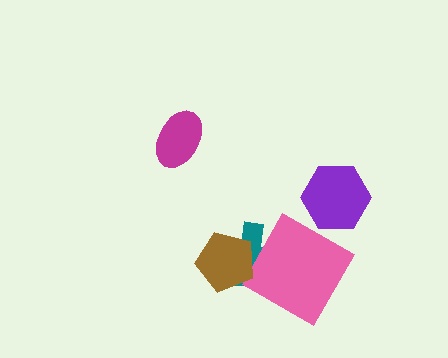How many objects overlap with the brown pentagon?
1 object overlaps with the brown pentagon.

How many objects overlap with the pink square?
1 object overlaps with the pink square.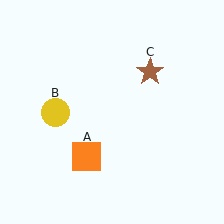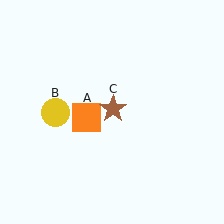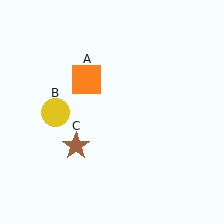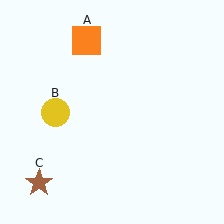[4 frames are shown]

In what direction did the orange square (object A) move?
The orange square (object A) moved up.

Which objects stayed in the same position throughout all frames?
Yellow circle (object B) remained stationary.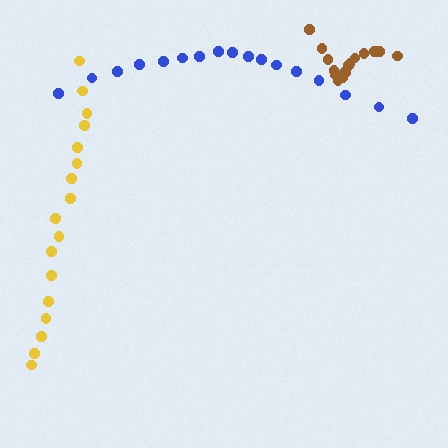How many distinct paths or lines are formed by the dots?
There are 3 distinct paths.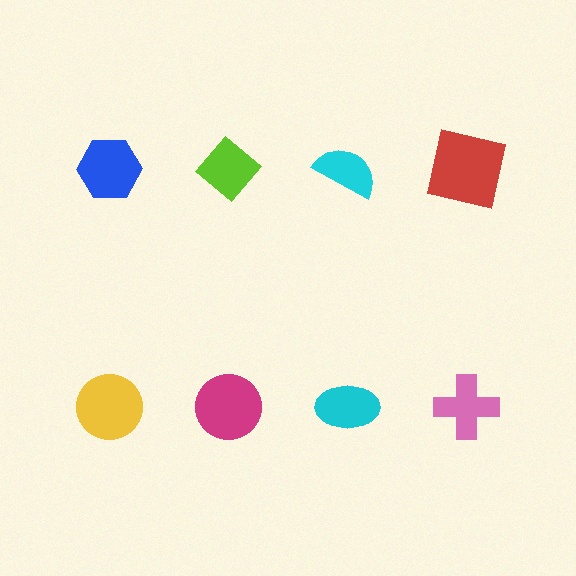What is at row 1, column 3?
A cyan semicircle.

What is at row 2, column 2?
A magenta circle.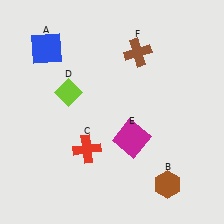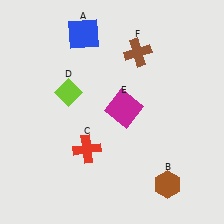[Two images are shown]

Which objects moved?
The objects that moved are: the blue square (A), the magenta square (E).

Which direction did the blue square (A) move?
The blue square (A) moved right.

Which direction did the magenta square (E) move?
The magenta square (E) moved up.